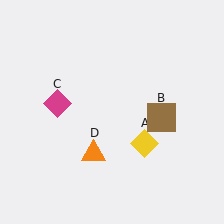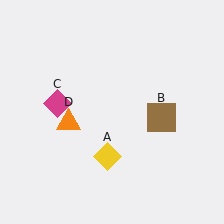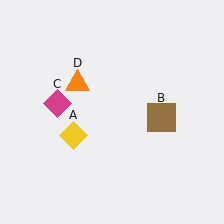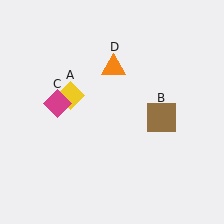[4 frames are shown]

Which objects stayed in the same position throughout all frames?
Brown square (object B) and magenta diamond (object C) remained stationary.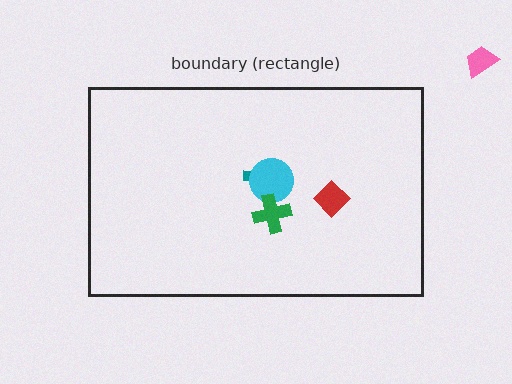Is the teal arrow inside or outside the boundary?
Inside.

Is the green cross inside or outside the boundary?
Inside.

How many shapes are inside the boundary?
4 inside, 1 outside.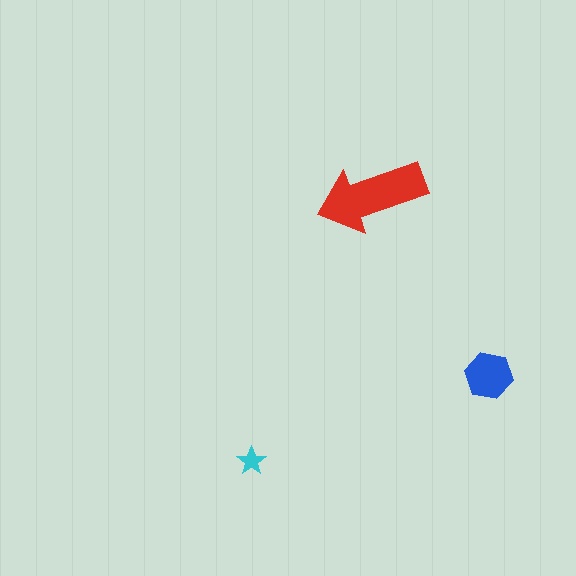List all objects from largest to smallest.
The red arrow, the blue hexagon, the cyan star.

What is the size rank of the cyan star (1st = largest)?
3rd.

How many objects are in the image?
There are 3 objects in the image.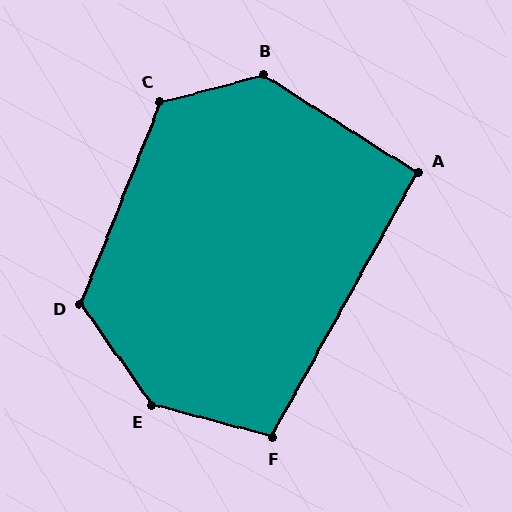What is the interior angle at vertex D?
Approximately 124 degrees (obtuse).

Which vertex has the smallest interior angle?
A, at approximately 94 degrees.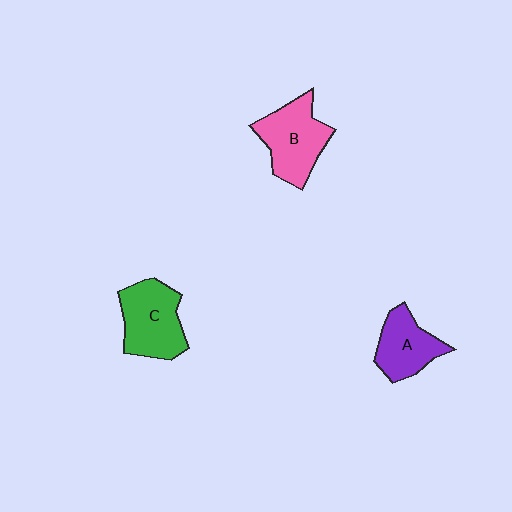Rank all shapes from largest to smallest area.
From largest to smallest: C (green), B (pink), A (purple).